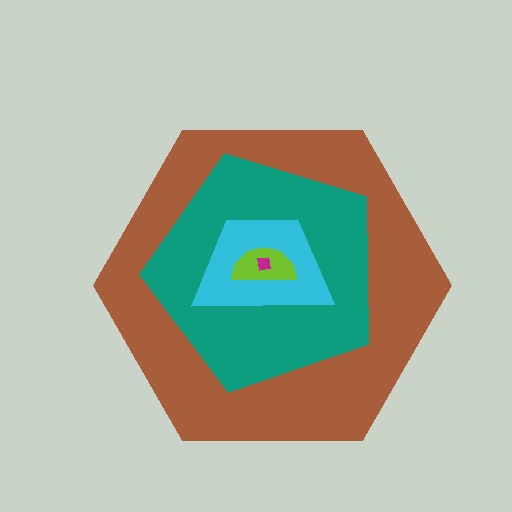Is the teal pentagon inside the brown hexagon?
Yes.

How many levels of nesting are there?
5.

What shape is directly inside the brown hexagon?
The teal pentagon.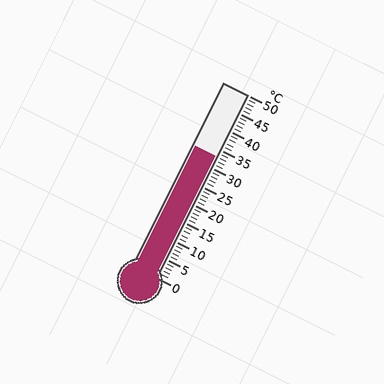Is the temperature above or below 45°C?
The temperature is below 45°C.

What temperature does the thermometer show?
The thermometer shows approximately 33°C.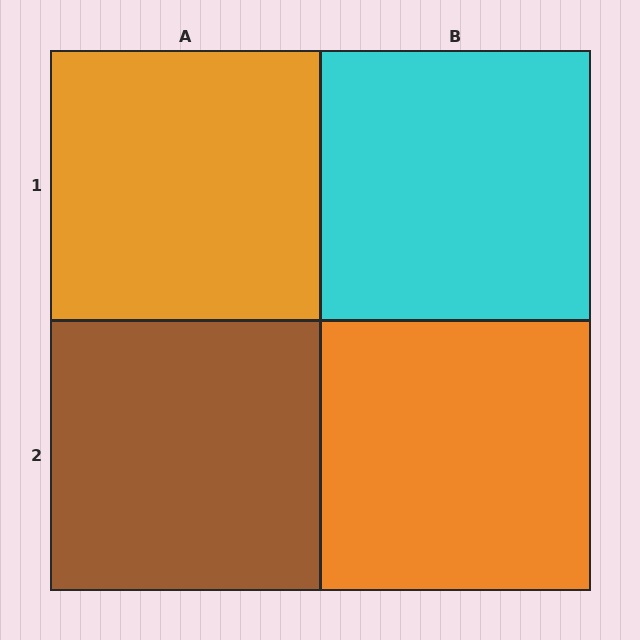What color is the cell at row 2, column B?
Orange.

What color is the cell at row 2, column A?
Brown.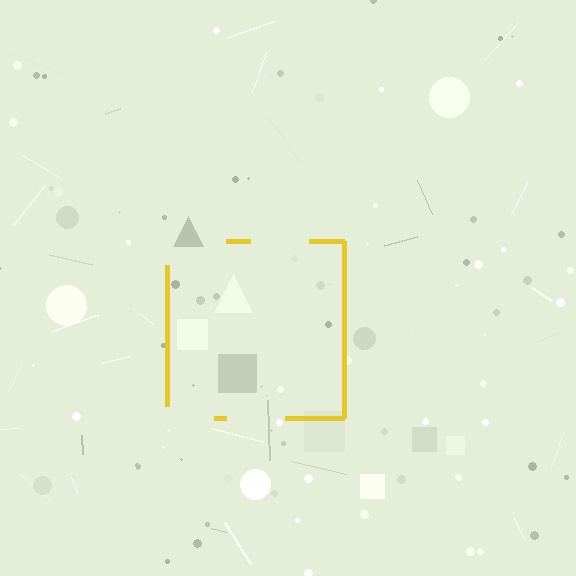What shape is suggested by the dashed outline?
The dashed outline suggests a square.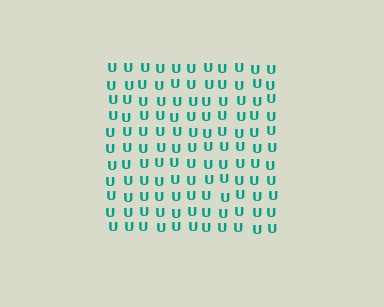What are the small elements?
The small elements are letter U's.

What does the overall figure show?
The overall figure shows a square.